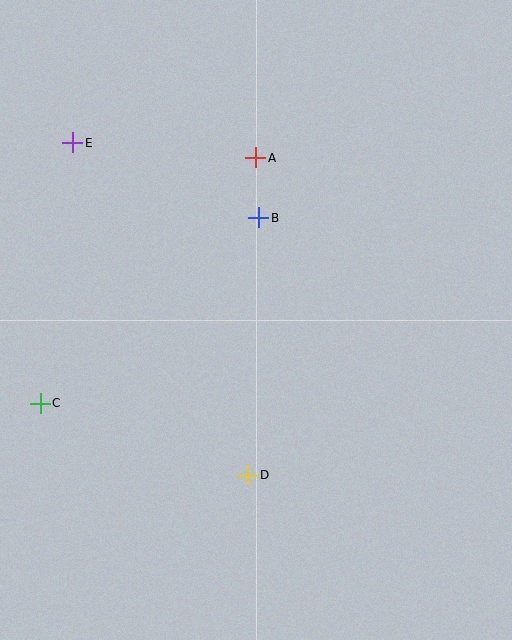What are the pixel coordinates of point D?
Point D is at (248, 475).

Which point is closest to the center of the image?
Point B at (259, 218) is closest to the center.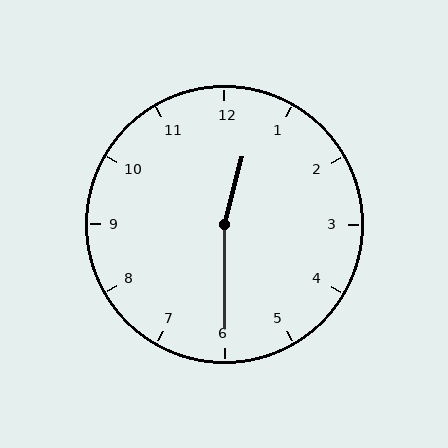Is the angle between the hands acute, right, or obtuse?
It is obtuse.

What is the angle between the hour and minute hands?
Approximately 165 degrees.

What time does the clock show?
12:30.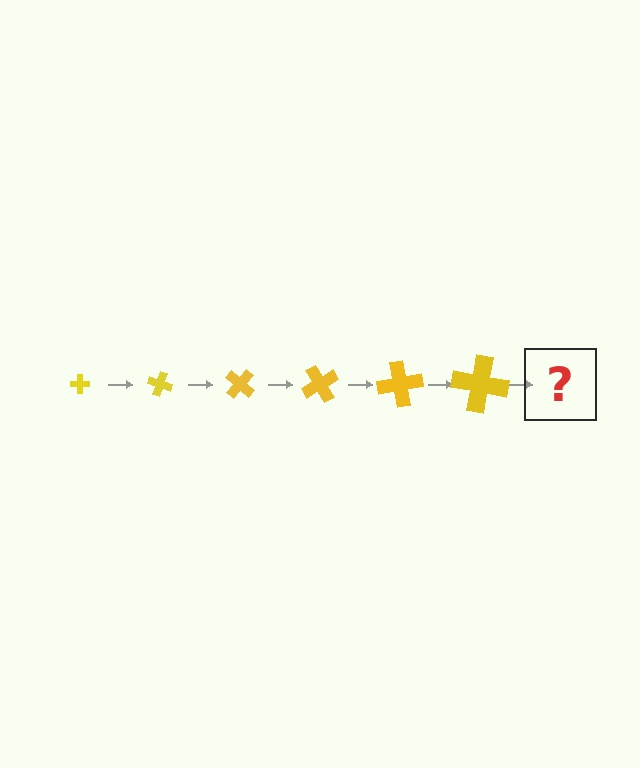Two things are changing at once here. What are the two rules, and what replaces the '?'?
The two rules are that the cross grows larger each step and it rotates 20 degrees each step. The '?' should be a cross, larger than the previous one and rotated 120 degrees from the start.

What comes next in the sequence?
The next element should be a cross, larger than the previous one and rotated 120 degrees from the start.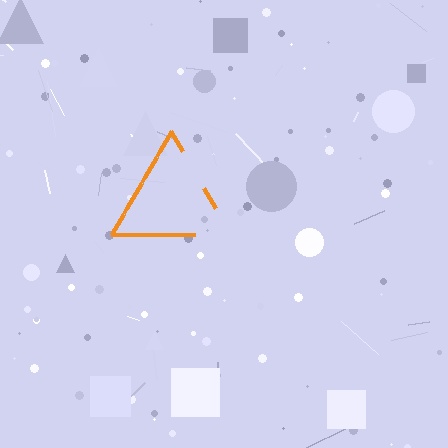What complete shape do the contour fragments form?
The contour fragments form a triangle.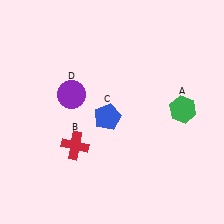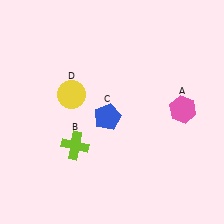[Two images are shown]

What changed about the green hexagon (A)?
In Image 1, A is green. In Image 2, it changed to pink.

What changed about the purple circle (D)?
In Image 1, D is purple. In Image 2, it changed to yellow.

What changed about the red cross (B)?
In Image 1, B is red. In Image 2, it changed to lime.